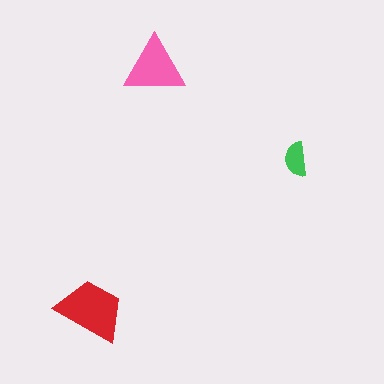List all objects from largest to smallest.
The red trapezoid, the pink triangle, the green semicircle.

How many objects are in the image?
There are 3 objects in the image.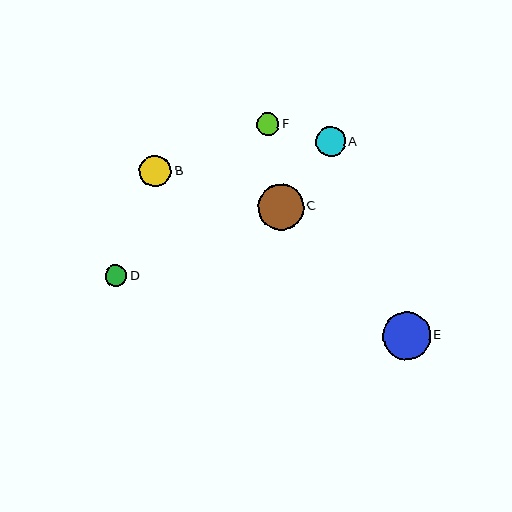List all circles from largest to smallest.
From largest to smallest: E, C, B, A, F, D.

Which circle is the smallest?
Circle D is the smallest with a size of approximately 22 pixels.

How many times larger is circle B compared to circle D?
Circle B is approximately 1.5 times the size of circle D.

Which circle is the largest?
Circle E is the largest with a size of approximately 48 pixels.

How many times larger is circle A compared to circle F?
Circle A is approximately 1.3 times the size of circle F.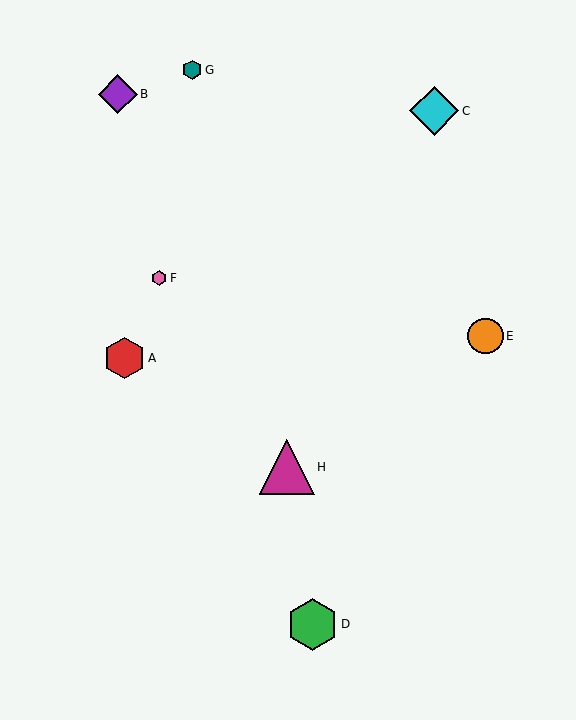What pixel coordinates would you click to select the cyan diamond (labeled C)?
Click at (434, 111) to select the cyan diamond C.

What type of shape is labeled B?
Shape B is a purple diamond.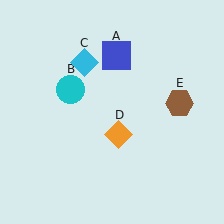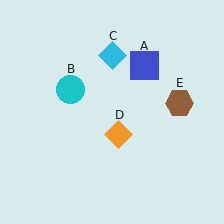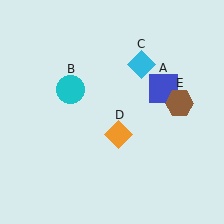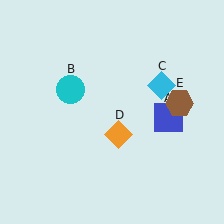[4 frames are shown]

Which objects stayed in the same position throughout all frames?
Cyan circle (object B) and orange diamond (object D) and brown hexagon (object E) remained stationary.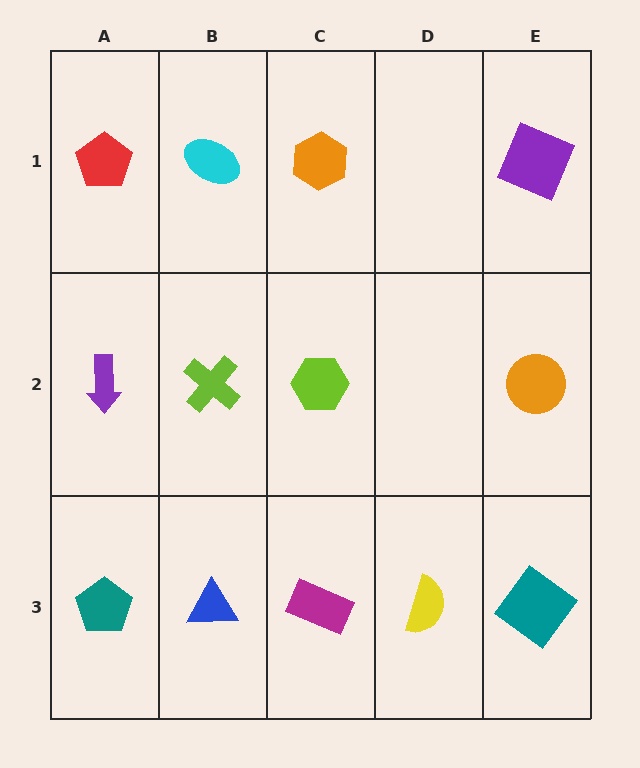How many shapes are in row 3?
5 shapes.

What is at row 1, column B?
A cyan ellipse.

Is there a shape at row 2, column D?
No, that cell is empty.